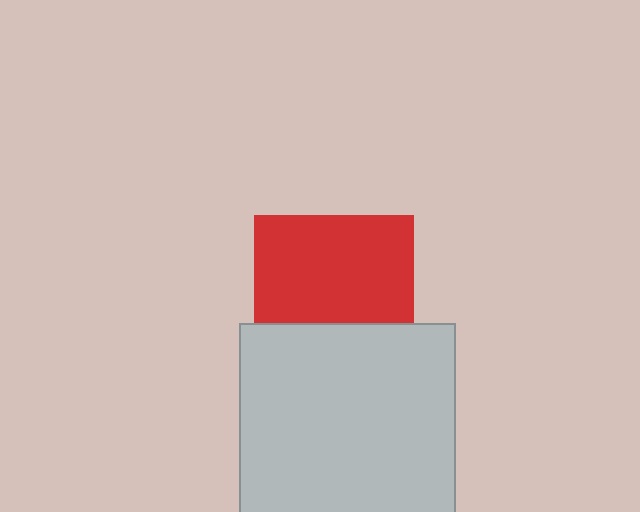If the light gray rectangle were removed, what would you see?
You would see the complete red square.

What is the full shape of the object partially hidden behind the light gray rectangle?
The partially hidden object is a red square.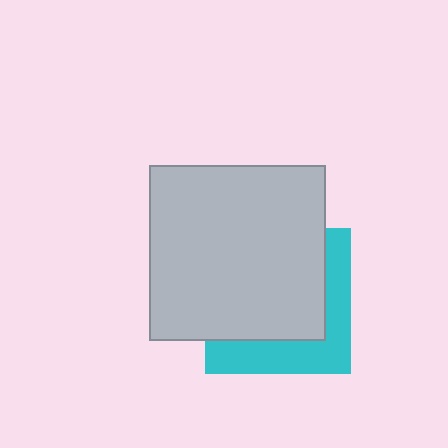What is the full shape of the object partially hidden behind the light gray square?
The partially hidden object is a cyan square.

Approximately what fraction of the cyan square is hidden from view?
Roughly 64% of the cyan square is hidden behind the light gray square.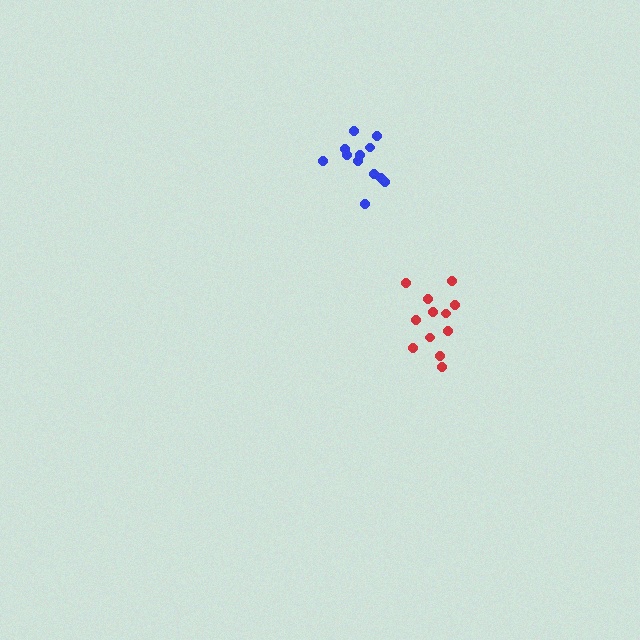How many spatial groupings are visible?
There are 2 spatial groupings.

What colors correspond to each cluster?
The clusters are colored: red, blue.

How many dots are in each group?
Group 1: 12 dots, Group 2: 12 dots (24 total).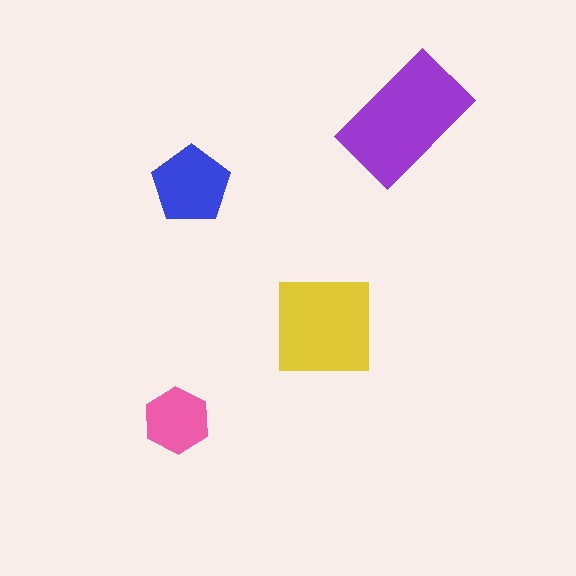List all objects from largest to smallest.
The purple rectangle, the yellow square, the blue pentagon, the pink hexagon.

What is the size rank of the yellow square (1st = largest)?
2nd.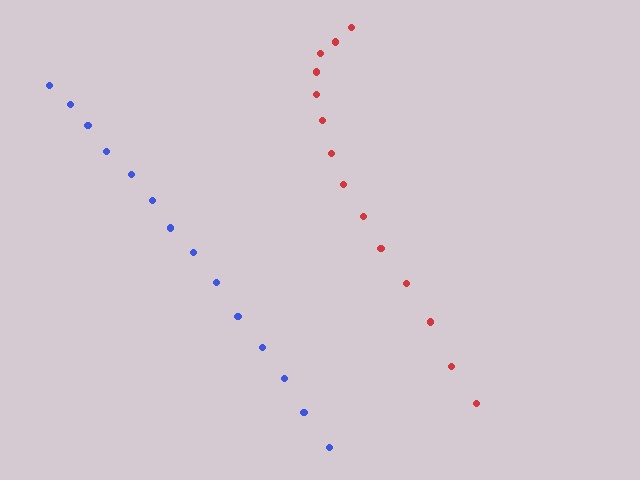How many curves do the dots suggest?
There are 2 distinct paths.